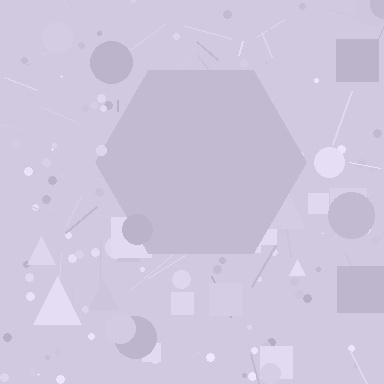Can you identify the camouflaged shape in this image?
The camouflaged shape is a hexagon.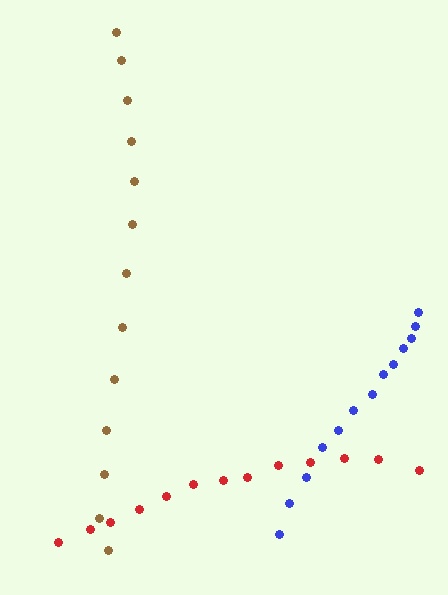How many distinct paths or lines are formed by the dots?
There are 3 distinct paths.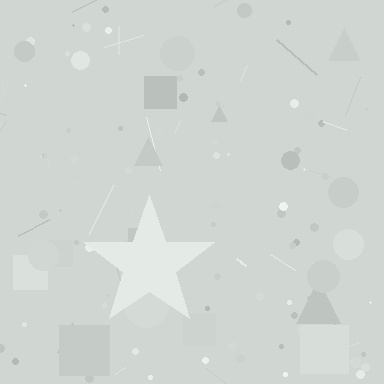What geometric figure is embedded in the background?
A star is embedded in the background.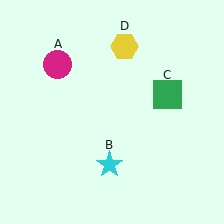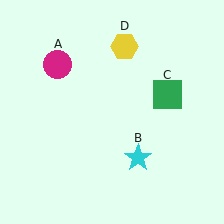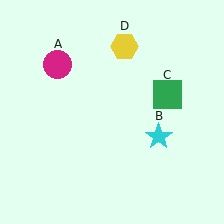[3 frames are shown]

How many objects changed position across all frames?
1 object changed position: cyan star (object B).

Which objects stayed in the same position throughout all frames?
Magenta circle (object A) and green square (object C) and yellow hexagon (object D) remained stationary.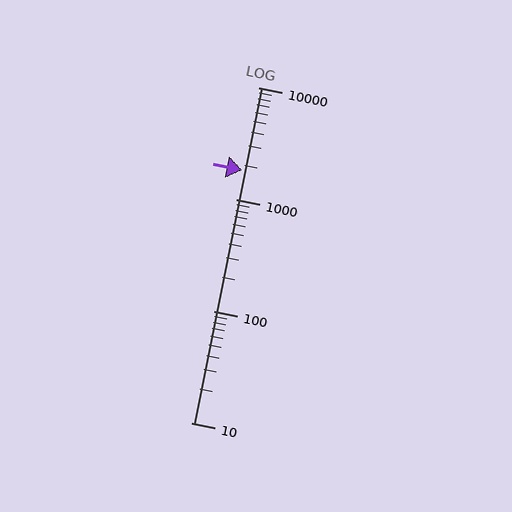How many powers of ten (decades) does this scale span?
The scale spans 3 decades, from 10 to 10000.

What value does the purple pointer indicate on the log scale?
The pointer indicates approximately 1800.